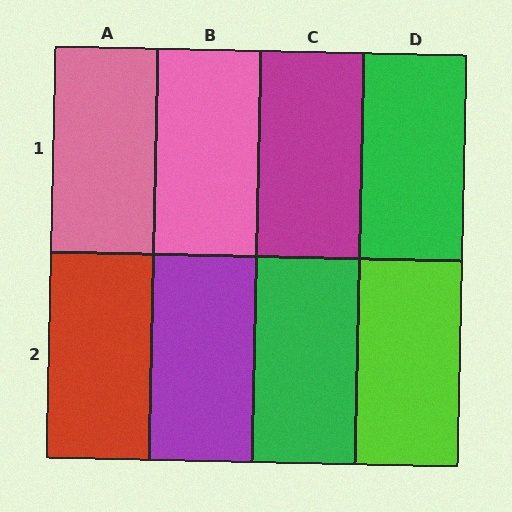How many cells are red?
1 cell is red.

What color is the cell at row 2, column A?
Red.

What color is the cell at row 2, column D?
Lime.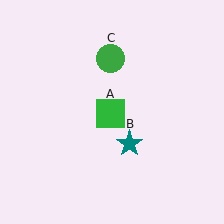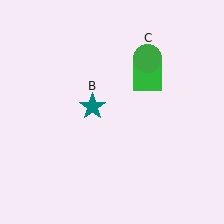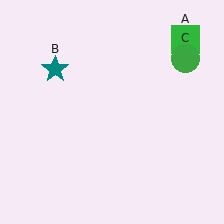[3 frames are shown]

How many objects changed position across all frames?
3 objects changed position: green square (object A), teal star (object B), green circle (object C).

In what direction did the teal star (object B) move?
The teal star (object B) moved up and to the left.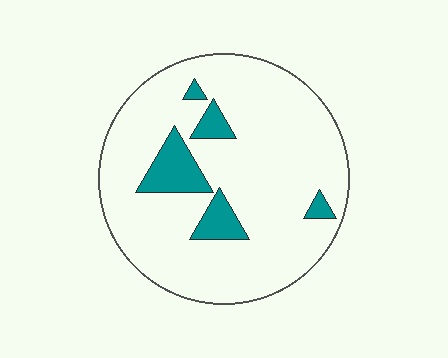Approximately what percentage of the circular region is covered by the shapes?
Approximately 10%.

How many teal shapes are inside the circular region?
5.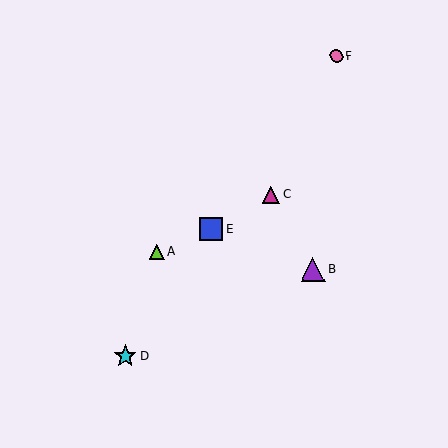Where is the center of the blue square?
The center of the blue square is at (211, 229).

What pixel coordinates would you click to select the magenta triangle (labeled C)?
Click at (271, 195) to select the magenta triangle C.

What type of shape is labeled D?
Shape D is a cyan star.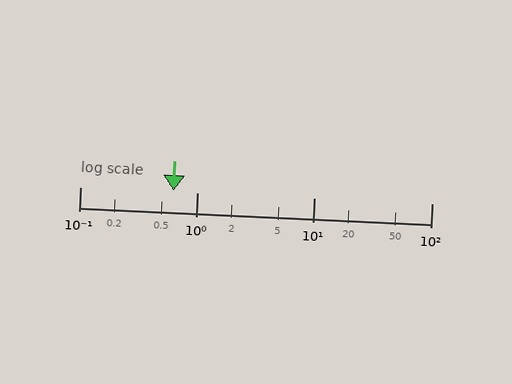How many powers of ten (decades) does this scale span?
The scale spans 3 decades, from 0.1 to 100.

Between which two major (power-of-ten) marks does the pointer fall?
The pointer is between 0.1 and 1.